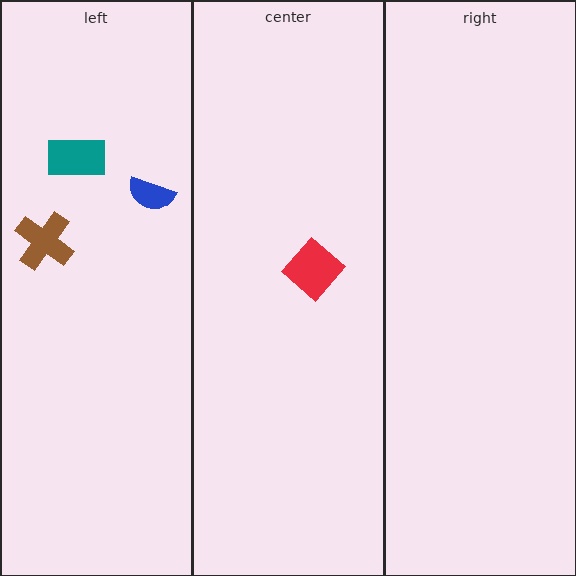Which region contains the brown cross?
The left region.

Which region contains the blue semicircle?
The left region.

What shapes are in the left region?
The brown cross, the teal rectangle, the blue semicircle.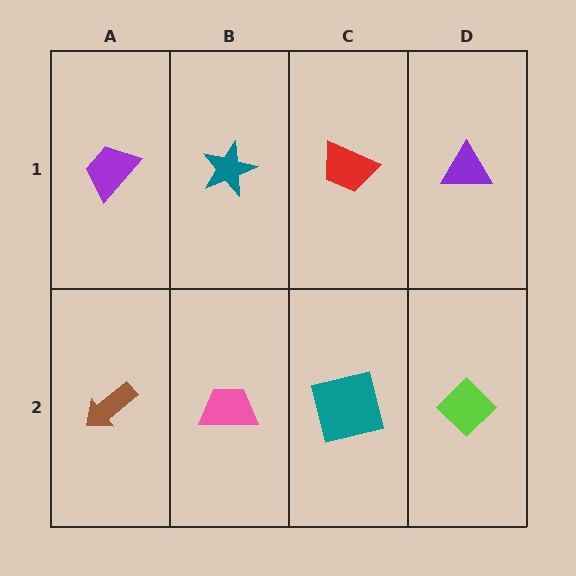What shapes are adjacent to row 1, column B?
A pink trapezoid (row 2, column B), a purple trapezoid (row 1, column A), a red trapezoid (row 1, column C).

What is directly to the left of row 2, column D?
A teal square.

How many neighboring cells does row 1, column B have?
3.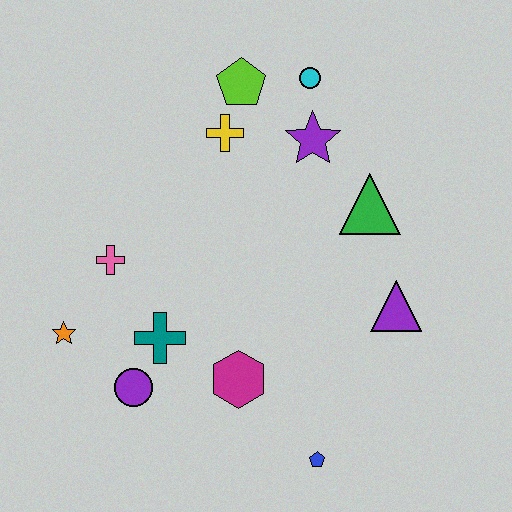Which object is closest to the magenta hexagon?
The teal cross is closest to the magenta hexagon.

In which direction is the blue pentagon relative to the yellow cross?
The blue pentagon is below the yellow cross.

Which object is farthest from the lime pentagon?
The blue pentagon is farthest from the lime pentagon.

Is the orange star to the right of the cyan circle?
No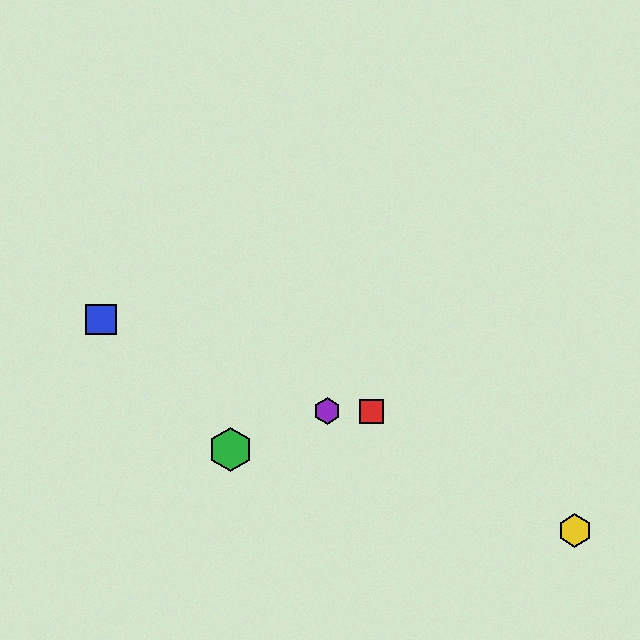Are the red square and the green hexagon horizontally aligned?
No, the red square is at y≈411 and the green hexagon is at y≈450.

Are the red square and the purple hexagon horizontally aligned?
Yes, both are at y≈411.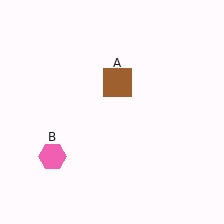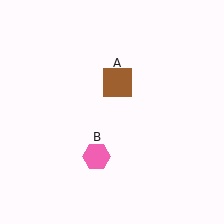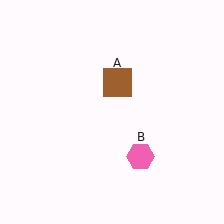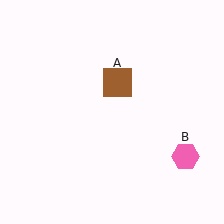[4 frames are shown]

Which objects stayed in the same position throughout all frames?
Brown square (object A) remained stationary.